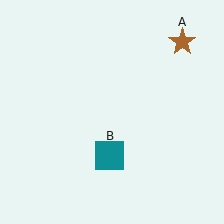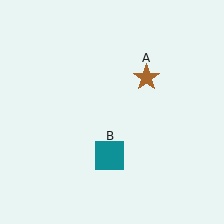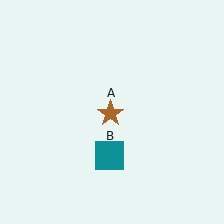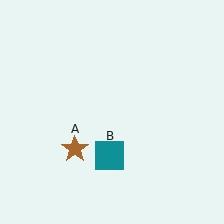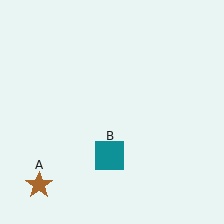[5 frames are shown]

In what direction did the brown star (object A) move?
The brown star (object A) moved down and to the left.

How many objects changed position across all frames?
1 object changed position: brown star (object A).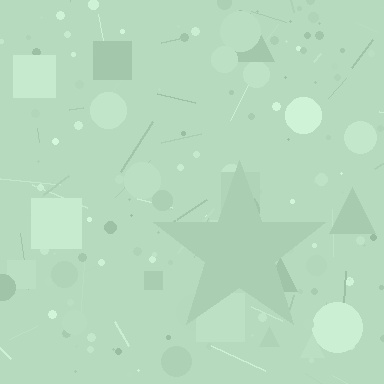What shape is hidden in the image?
A star is hidden in the image.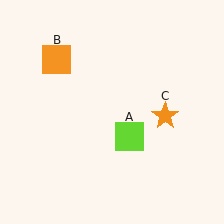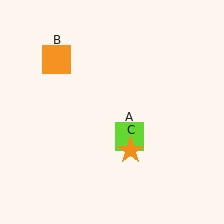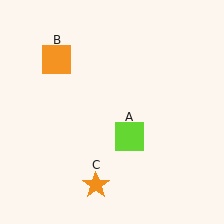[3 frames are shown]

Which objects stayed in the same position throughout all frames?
Lime square (object A) and orange square (object B) remained stationary.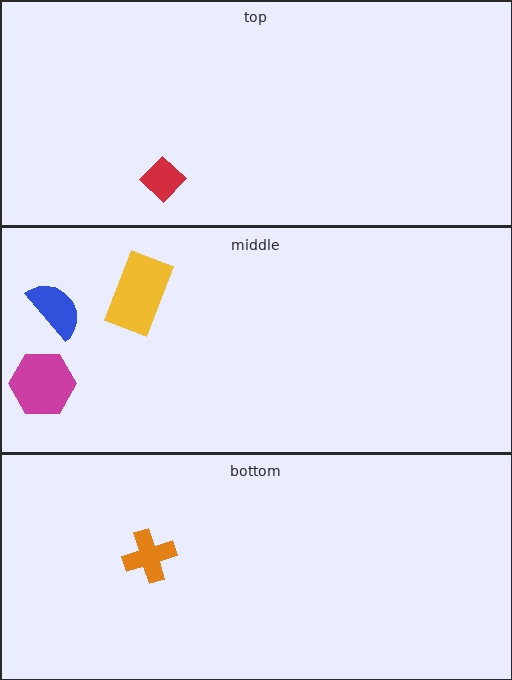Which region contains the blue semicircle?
The middle region.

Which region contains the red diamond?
The top region.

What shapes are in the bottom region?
The orange cross.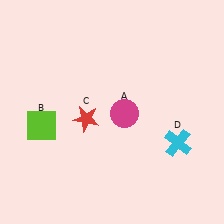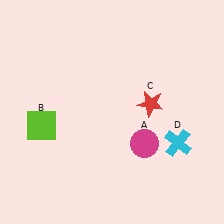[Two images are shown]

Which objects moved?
The objects that moved are: the magenta circle (A), the red star (C).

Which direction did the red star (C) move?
The red star (C) moved right.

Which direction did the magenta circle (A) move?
The magenta circle (A) moved down.